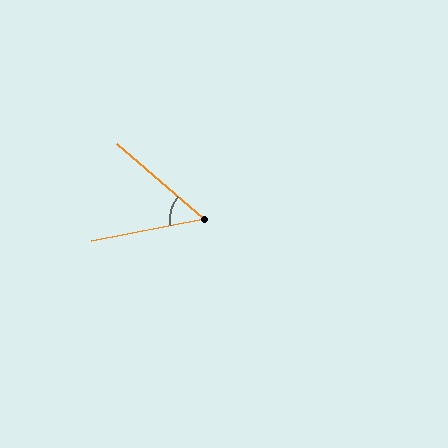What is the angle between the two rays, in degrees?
Approximately 52 degrees.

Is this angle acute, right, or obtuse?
It is acute.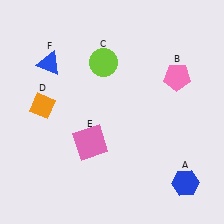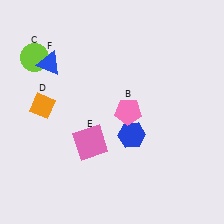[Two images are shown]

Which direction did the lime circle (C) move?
The lime circle (C) moved left.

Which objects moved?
The objects that moved are: the blue hexagon (A), the pink pentagon (B), the lime circle (C).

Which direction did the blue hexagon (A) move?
The blue hexagon (A) moved left.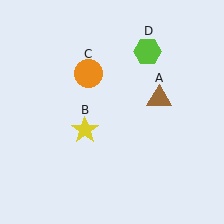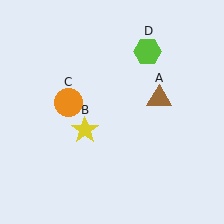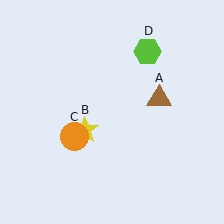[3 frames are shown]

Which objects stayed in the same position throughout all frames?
Brown triangle (object A) and yellow star (object B) and lime hexagon (object D) remained stationary.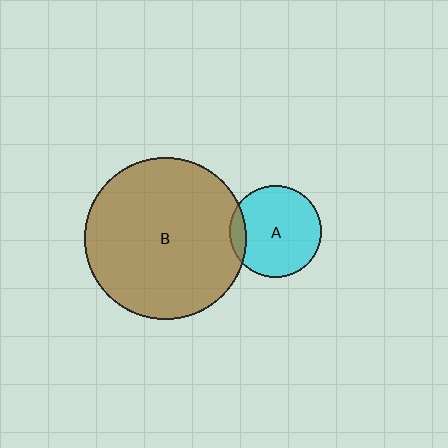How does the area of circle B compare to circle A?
Approximately 3.1 times.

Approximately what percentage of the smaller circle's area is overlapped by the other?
Approximately 10%.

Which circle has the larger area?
Circle B (brown).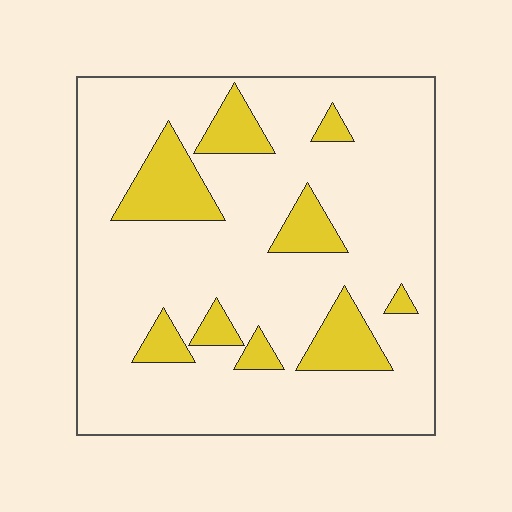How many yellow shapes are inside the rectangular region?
9.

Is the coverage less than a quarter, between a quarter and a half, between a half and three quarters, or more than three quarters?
Less than a quarter.